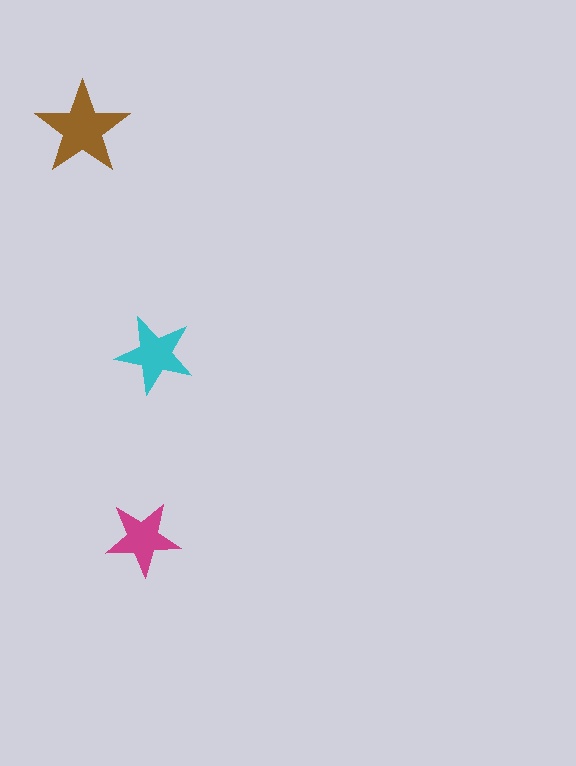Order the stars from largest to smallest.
the brown one, the cyan one, the magenta one.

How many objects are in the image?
There are 3 objects in the image.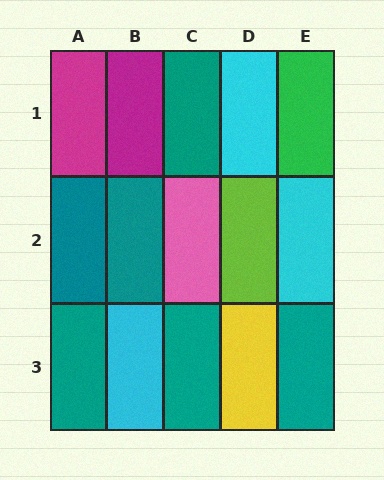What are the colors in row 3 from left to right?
Teal, cyan, teal, yellow, teal.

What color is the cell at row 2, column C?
Pink.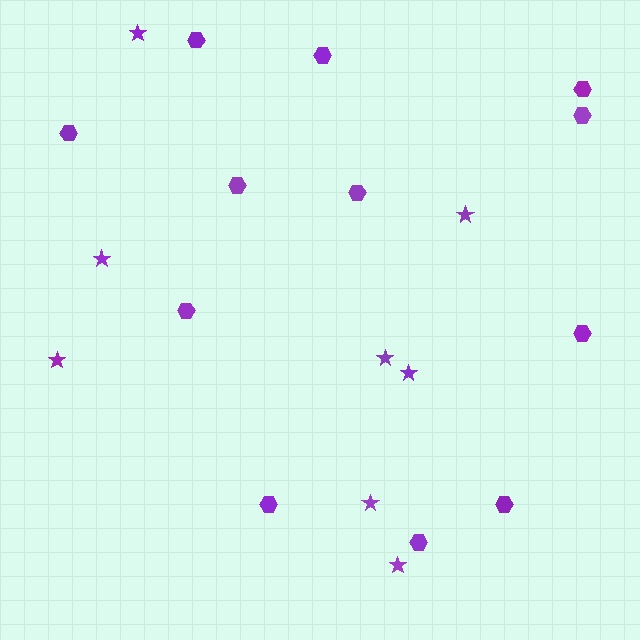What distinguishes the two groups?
There are 2 groups: one group of hexagons (12) and one group of stars (8).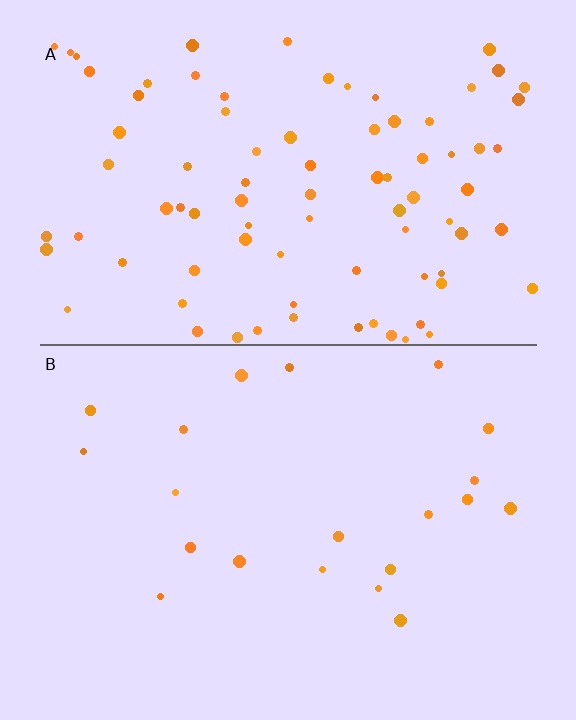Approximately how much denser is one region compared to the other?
Approximately 4.1× — region A over region B.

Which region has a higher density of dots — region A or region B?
A (the top).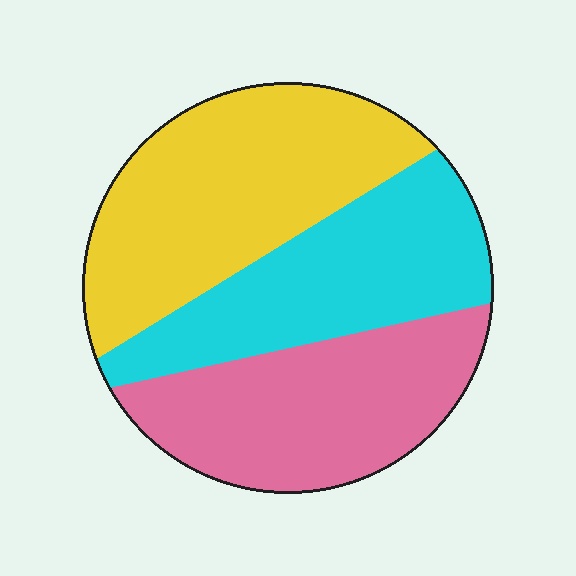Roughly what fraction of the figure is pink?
Pink takes up about one third (1/3) of the figure.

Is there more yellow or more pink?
Yellow.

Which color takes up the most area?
Yellow, at roughly 40%.